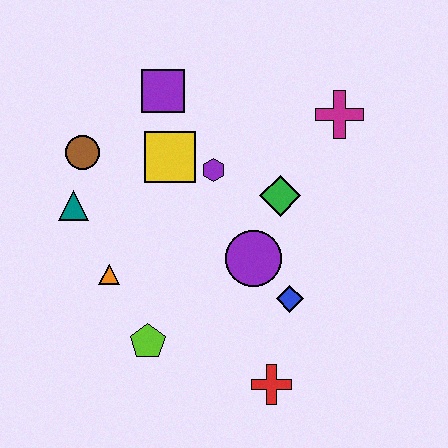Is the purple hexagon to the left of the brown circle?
No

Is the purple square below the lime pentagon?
No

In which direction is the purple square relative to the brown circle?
The purple square is to the right of the brown circle.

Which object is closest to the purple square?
The yellow square is closest to the purple square.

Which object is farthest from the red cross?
The purple square is farthest from the red cross.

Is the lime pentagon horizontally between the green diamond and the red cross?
No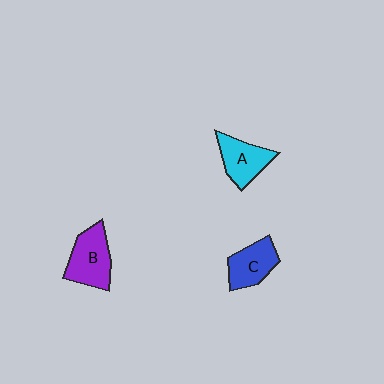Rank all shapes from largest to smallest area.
From largest to smallest: B (purple), A (cyan), C (blue).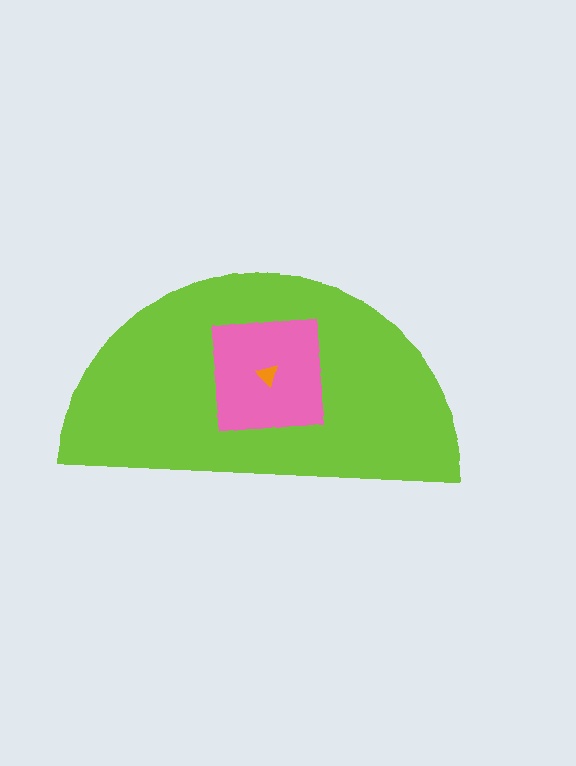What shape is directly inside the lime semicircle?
The pink square.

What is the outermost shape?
The lime semicircle.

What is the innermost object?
The orange triangle.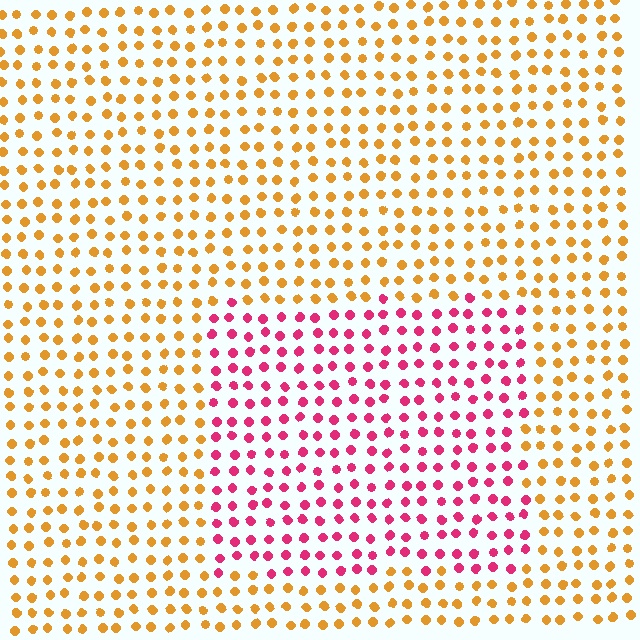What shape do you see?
I see a rectangle.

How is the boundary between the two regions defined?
The boundary is defined purely by a slight shift in hue (about 61 degrees). Spacing, size, and orientation are identical on both sides.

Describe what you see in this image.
The image is filled with small orange elements in a uniform arrangement. A rectangle-shaped region is visible where the elements are tinted to a slightly different hue, forming a subtle color boundary.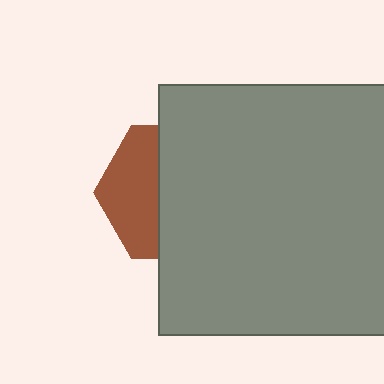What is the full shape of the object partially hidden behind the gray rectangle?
The partially hidden object is a brown hexagon.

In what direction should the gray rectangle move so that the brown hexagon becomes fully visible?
The gray rectangle should move right. That is the shortest direction to clear the overlap and leave the brown hexagon fully visible.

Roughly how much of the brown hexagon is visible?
A small part of it is visible (roughly 39%).